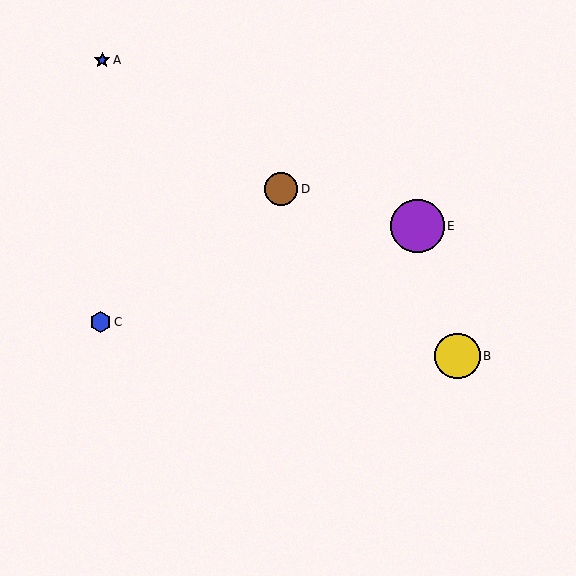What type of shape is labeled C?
Shape C is a blue hexagon.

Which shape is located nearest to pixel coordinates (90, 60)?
The blue star (labeled A) at (102, 60) is nearest to that location.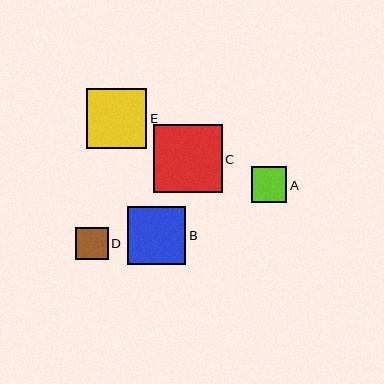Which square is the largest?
Square C is the largest with a size of approximately 68 pixels.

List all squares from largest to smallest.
From largest to smallest: C, E, B, A, D.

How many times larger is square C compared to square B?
Square C is approximately 1.2 times the size of square B.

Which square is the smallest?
Square D is the smallest with a size of approximately 32 pixels.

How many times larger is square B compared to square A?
Square B is approximately 1.6 times the size of square A.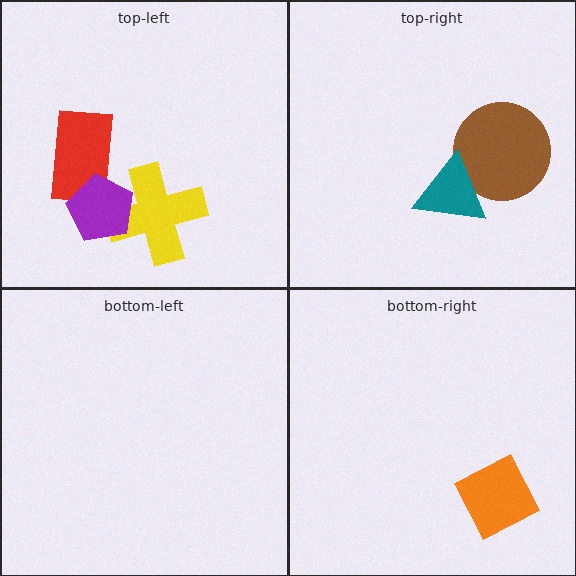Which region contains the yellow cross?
The top-left region.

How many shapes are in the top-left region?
3.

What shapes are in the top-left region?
The yellow cross, the red rectangle, the purple pentagon.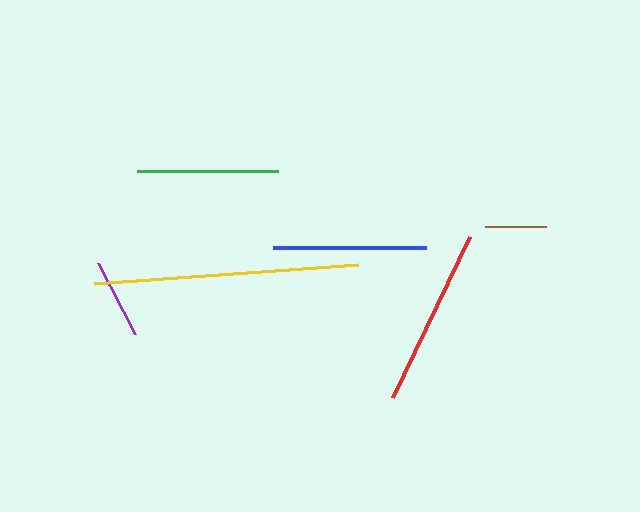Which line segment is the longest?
The yellow line is the longest at approximately 264 pixels.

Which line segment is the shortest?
The brown line is the shortest at approximately 61 pixels.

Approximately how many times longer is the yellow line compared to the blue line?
The yellow line is approximately 1.7 times the length of the blue line.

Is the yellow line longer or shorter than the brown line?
The yellow line is longer than the brown line.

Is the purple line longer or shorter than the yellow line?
The yellow line is longer than the purple line.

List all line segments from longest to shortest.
From longest to shortest: yellow, red, blue, green, purple, brown.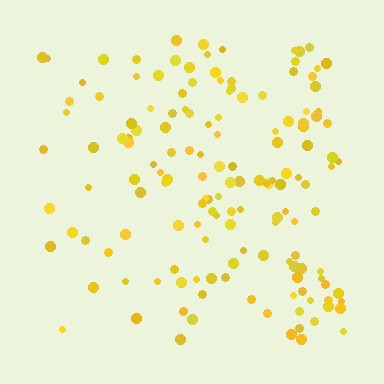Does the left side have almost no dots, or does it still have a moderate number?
Still a moderate number, just noticeably fewer than the right.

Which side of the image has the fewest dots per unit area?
The left.